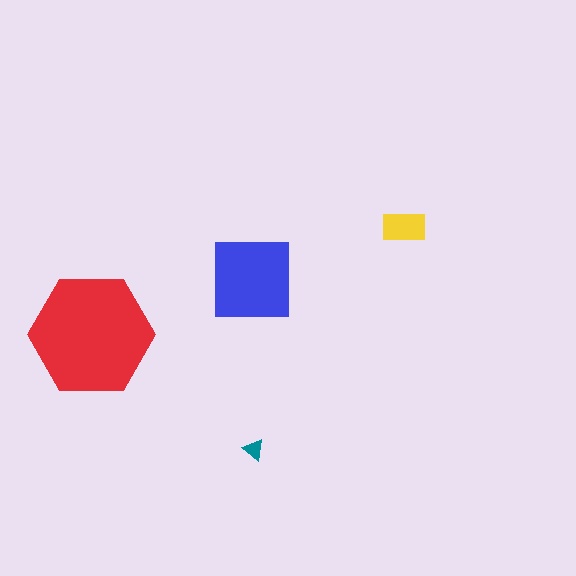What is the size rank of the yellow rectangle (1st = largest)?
3rd.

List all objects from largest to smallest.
The red hexagon, the blue square, the yellow rectangle, the teal triangle.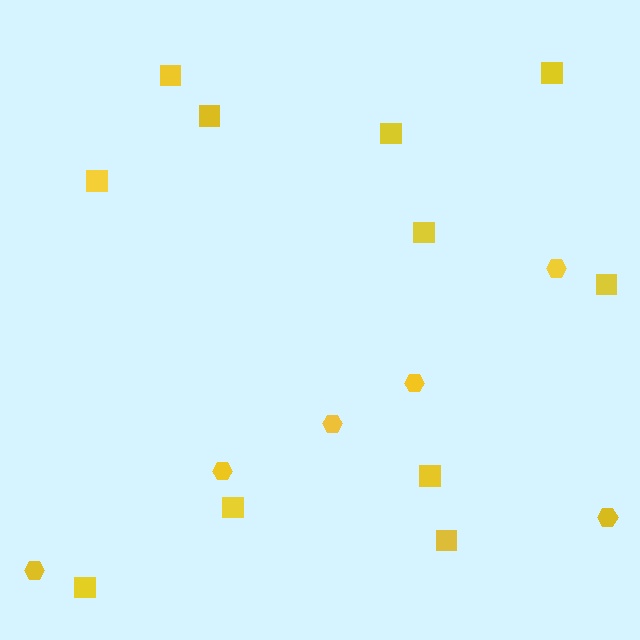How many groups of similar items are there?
There are 2 groups: one group of hexagons (6) and one group of squares (11).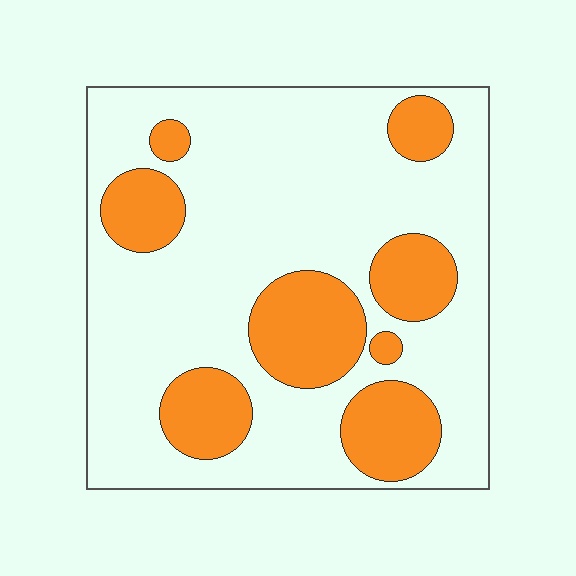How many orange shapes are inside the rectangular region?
8.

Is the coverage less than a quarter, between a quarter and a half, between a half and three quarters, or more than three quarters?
Between a quarter and a half.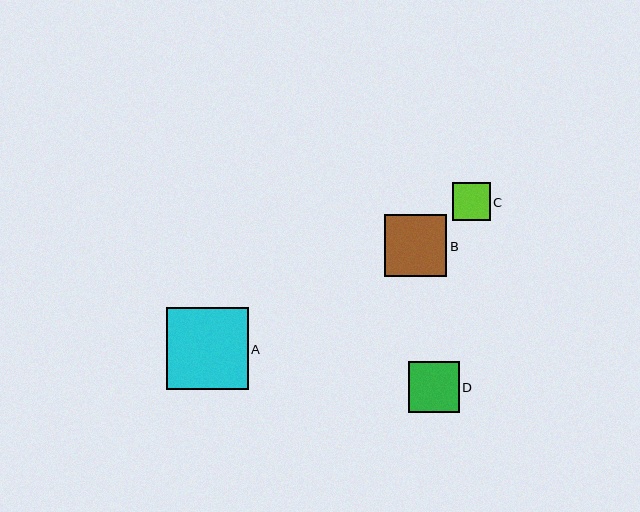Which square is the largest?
Square A is the largest with a size of approximately 81 pixels.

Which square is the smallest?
Square C is the smallest with a size of approximately 38 pixels.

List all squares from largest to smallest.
From largest to smallest: A, B, D, C.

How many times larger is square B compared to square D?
Square B is approximately 1.2 times the size of square D.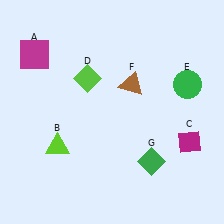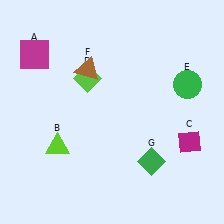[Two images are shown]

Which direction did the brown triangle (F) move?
The brown triangle (F) moved left.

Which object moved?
The brown triangle (F) moved left.